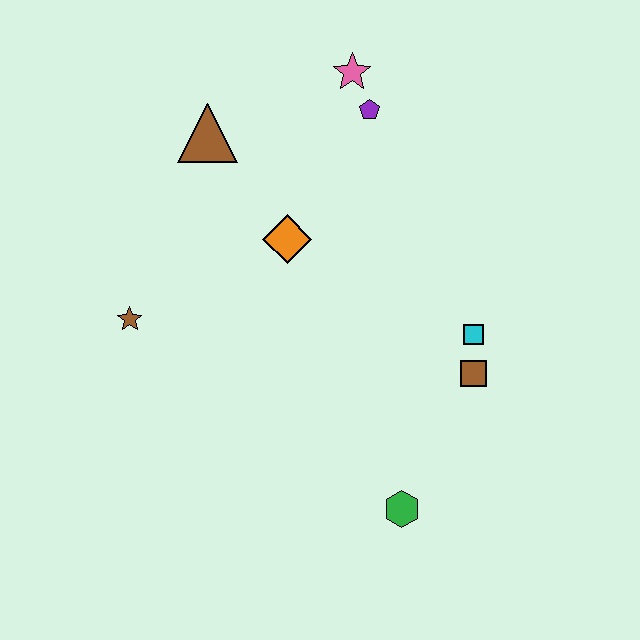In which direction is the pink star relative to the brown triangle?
The pink star is to the right of the brown triangle.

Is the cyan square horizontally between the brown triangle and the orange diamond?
No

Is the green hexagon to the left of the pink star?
No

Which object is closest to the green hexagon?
The brown square is closest to the green hexagon.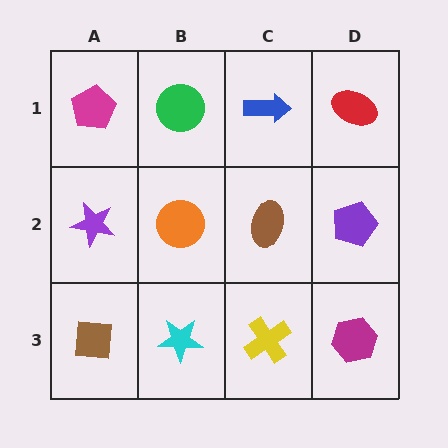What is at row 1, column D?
A red ellipse.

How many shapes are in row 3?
4 shapes.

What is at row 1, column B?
A green circle.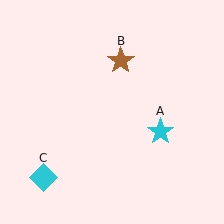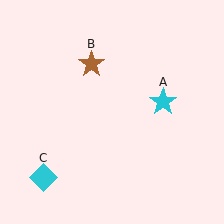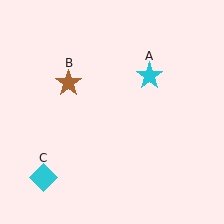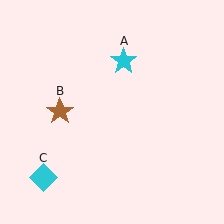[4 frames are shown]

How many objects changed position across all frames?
2 objects changed position: cyan star (object A), brown star (object B).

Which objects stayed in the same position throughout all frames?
Cyan diamond (object C) remained stationary.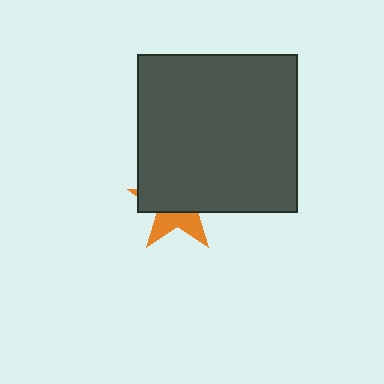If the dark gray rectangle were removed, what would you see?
You would see the complete orange star.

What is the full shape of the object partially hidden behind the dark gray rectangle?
The partially hidden object is an orange star.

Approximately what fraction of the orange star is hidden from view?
Roughly 64% of the orange star is hidden behind the dark gray rectangle.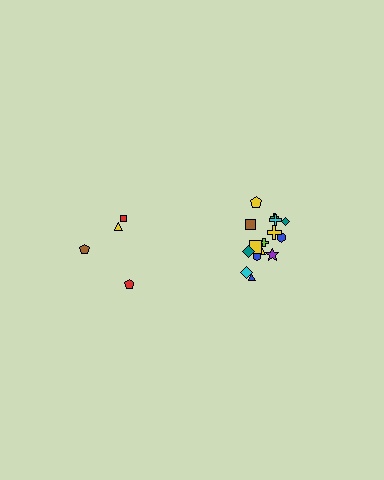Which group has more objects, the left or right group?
The right group.